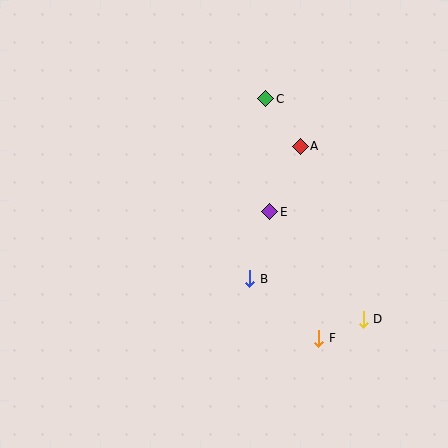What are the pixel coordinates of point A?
Point A is at (300, 146).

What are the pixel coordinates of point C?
Point C is at (266, 99).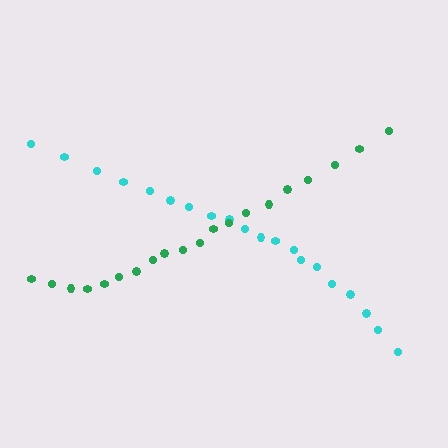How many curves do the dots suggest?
There are 2 distinct paths.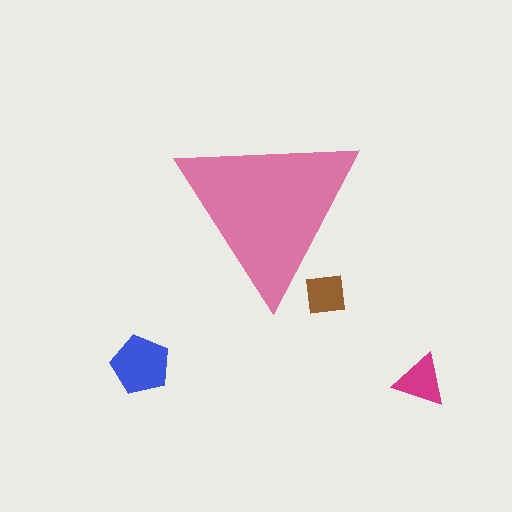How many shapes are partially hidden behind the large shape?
1 shape is partially hidden.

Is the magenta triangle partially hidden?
No, the magenta triangle is fully visible.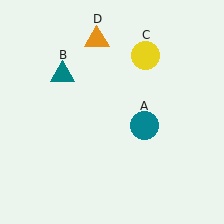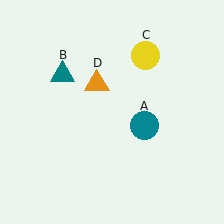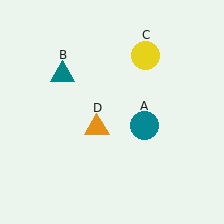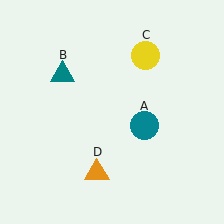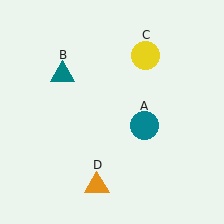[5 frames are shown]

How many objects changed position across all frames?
1 object changed position: orange triangle (object D).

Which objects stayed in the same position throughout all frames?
Teal circle (object A) and teal triangle (object B) and yellow circle (object C) remained stationary.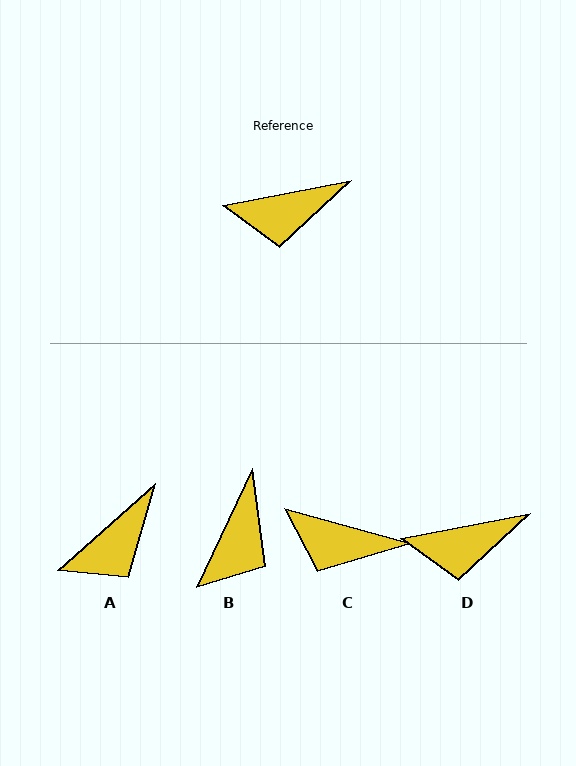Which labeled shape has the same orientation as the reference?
D.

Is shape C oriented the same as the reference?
No, it is off by about 26 degrees.